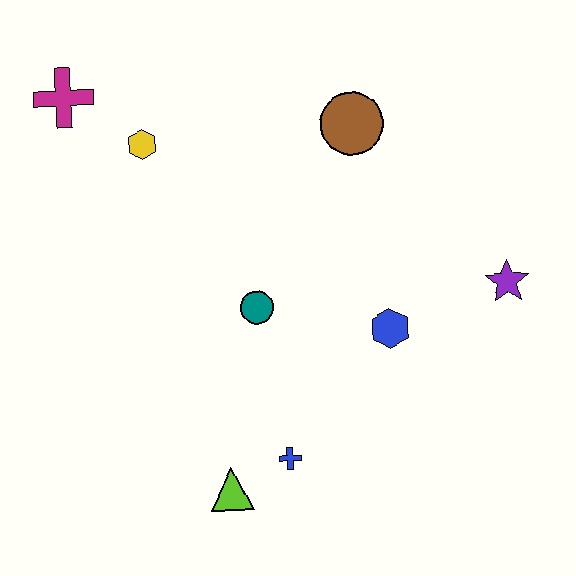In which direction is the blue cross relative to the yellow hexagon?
The blue cross is below the yellow hexagon.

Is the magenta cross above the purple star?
Yes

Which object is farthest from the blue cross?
The magenta cross is farthest from the blue cross.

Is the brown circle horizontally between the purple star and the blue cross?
Yes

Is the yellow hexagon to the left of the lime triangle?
Yes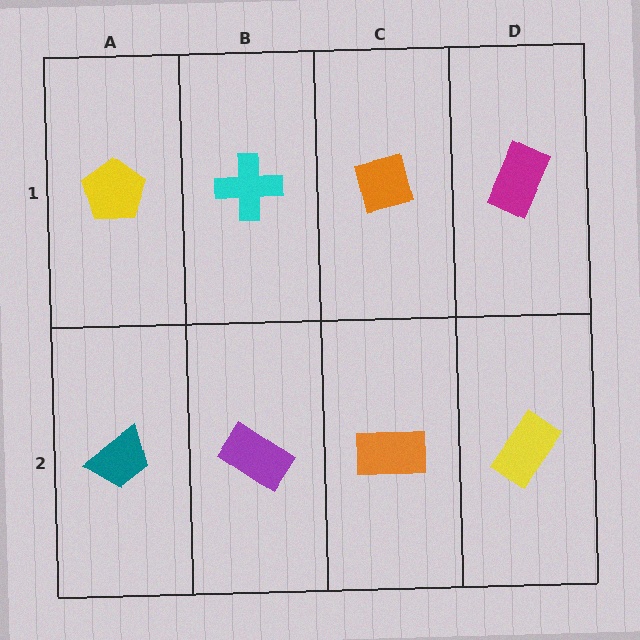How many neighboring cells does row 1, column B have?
3.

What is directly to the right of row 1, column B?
An orange square.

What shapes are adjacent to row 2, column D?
A magenta rectangle (row 1, column D), an orange rectangle (row 2, column C).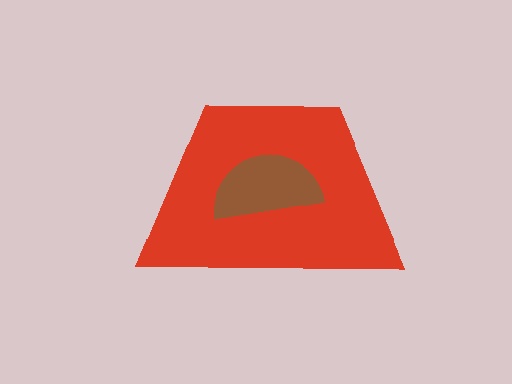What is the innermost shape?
The brown semicircle.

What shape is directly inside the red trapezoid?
The brown semicircle.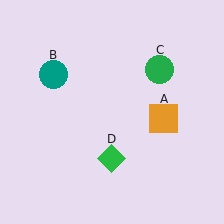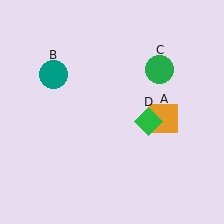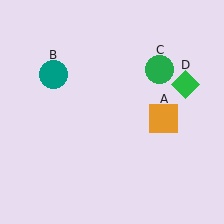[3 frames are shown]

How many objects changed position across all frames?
1 object changed position: green diamond (object D).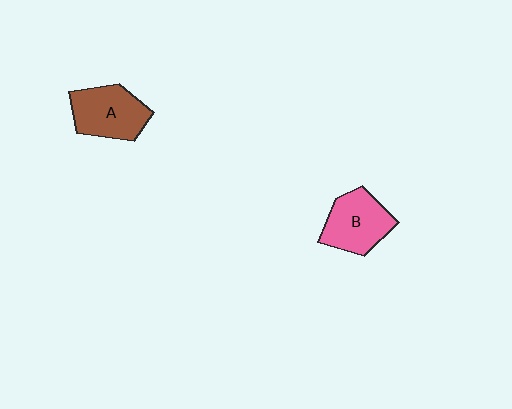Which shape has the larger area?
Shape A (brown).